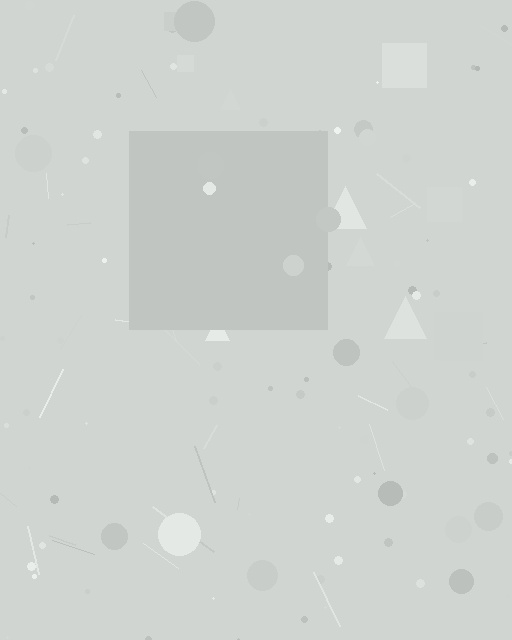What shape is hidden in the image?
A square is hidden in the image.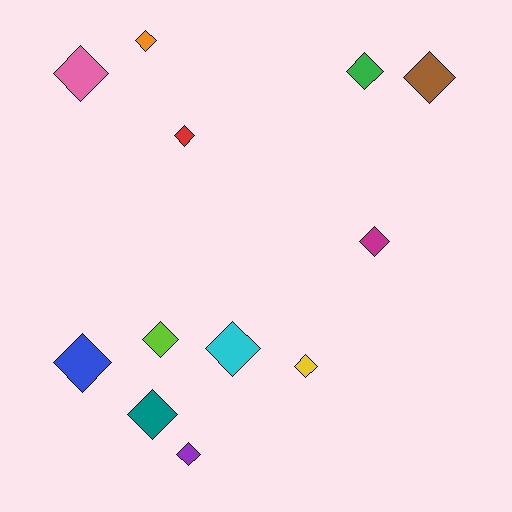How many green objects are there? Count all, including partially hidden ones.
There is 1 green object.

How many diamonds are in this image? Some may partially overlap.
There are 12 diamonds.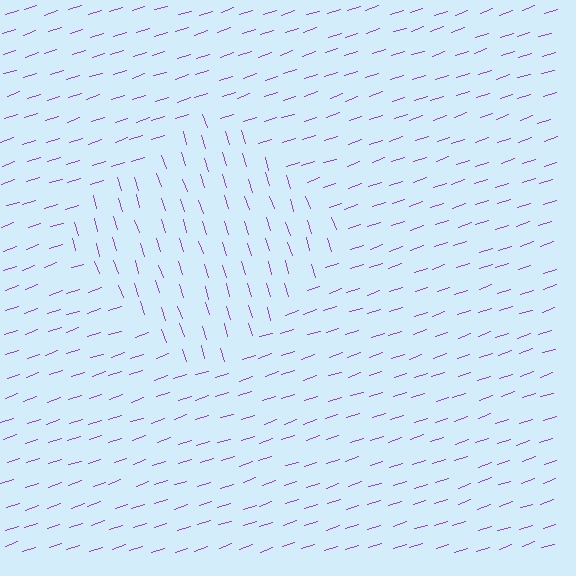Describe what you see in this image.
The image is filled with small purple line segments. A diamond region in the image has lines oriented differently from the surrounding lines, creating a visible texture boundary.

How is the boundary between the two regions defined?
The boundary is defined purely by a change in line orientation (approximately 89 degrees difference). All lines are the same color and thickness.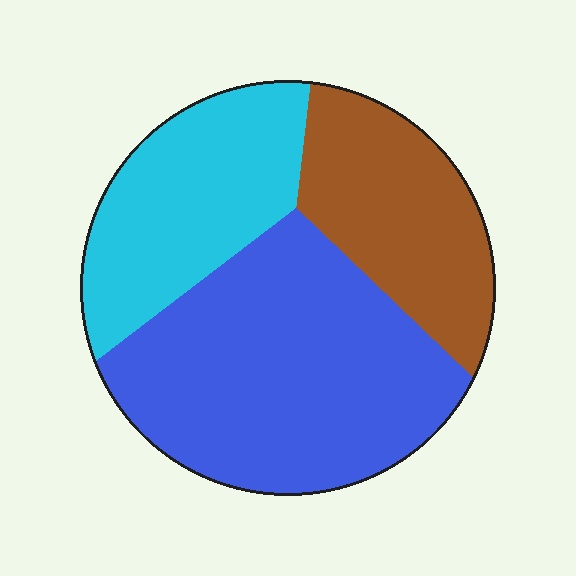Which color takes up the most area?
Blue, at roughly 50%.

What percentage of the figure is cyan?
Cyan takes up about one quarter (1/4) of the figure.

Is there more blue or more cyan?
Blue.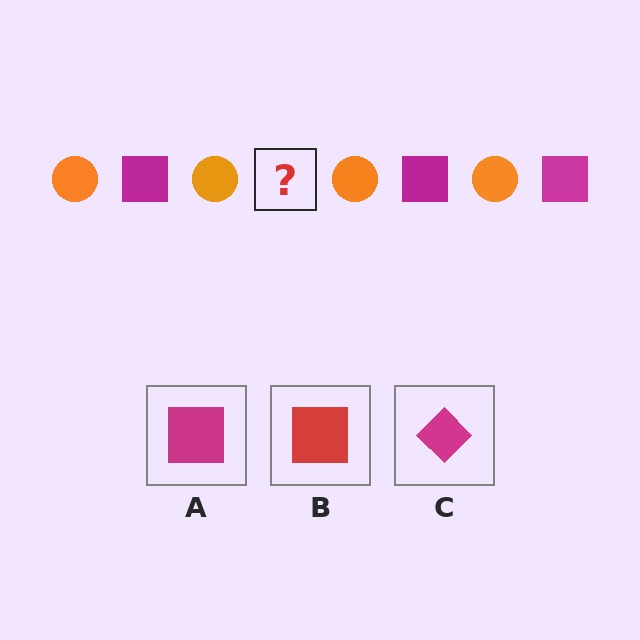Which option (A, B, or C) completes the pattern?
A.